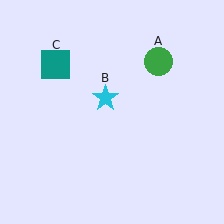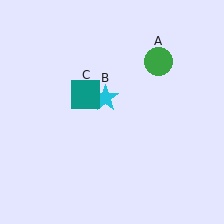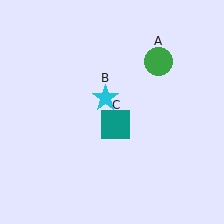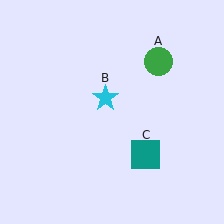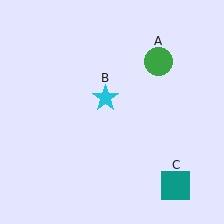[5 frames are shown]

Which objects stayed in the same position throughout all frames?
Green circle (object A) and cyan star (object B) remained stationary.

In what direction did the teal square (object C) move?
The teal square (object C) moved down and to the right.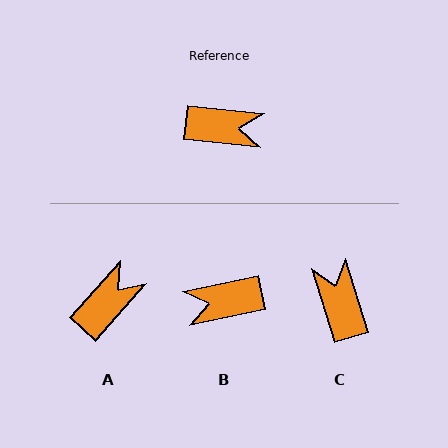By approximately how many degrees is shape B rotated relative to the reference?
Approximately 162 degrees clockwise.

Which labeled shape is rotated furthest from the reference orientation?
B, about 162 degrees away.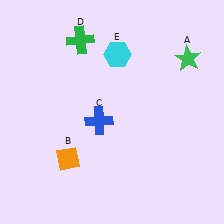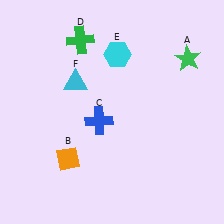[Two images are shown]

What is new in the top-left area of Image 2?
A cyan triangle (F) was added in the top-left area of Image 2.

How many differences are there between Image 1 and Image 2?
There is 1 difference between the two images.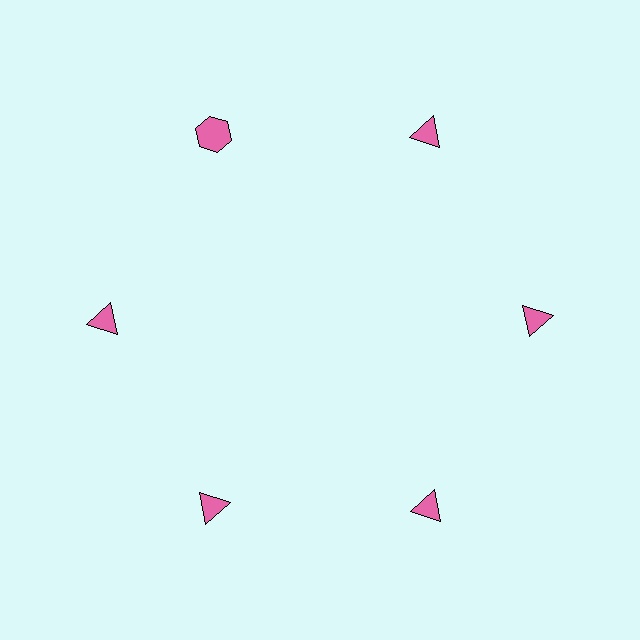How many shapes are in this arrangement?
There are 6 shapes arranged in a ring pattern.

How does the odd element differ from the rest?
It has a different shape: hexagon instead of triangle.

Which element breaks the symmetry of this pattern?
The pink hexagon at roughly the 11 o'clock position breaks the symmetry. All other shapes are pink triangles.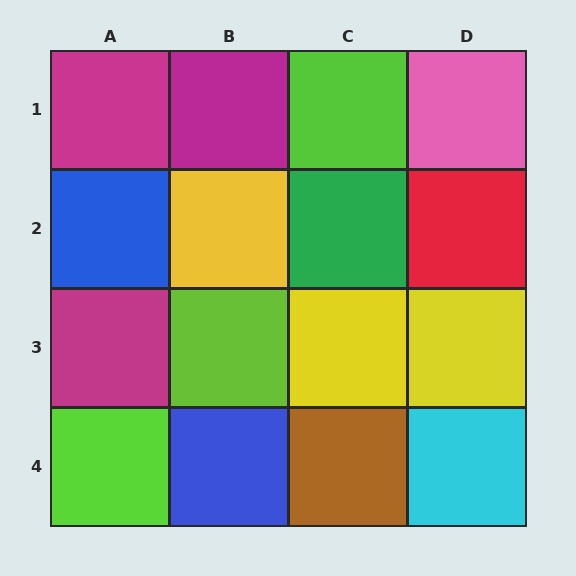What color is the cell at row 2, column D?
Red.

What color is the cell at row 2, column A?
Blue.